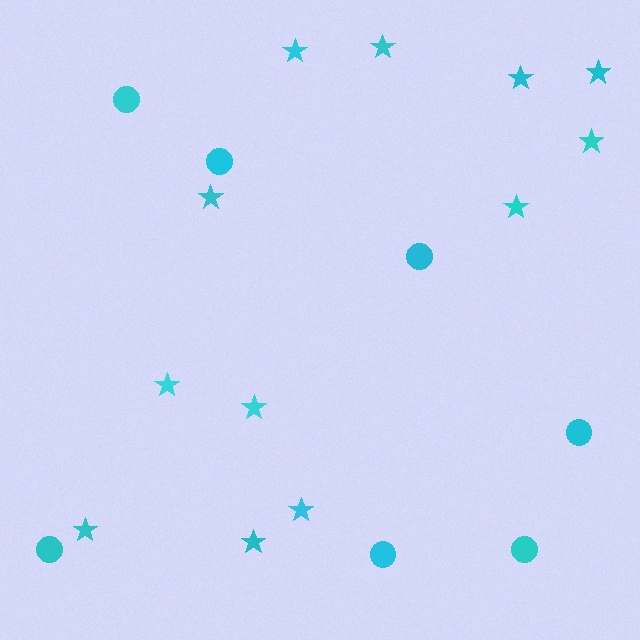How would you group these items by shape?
There are 2 groups: one group of stars (12) and one group of circles (7).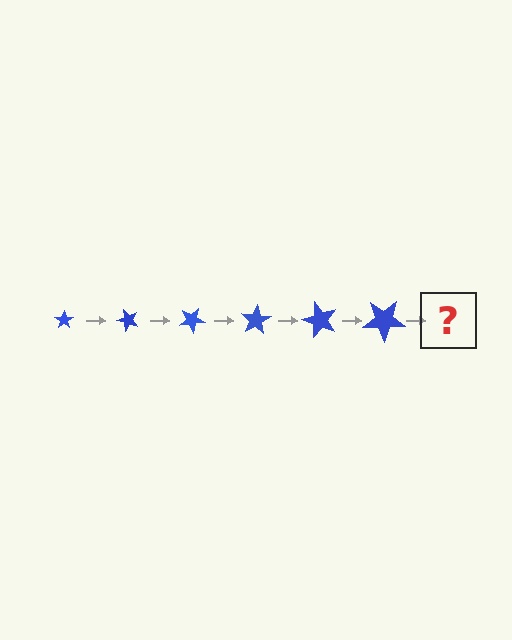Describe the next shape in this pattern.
It should be a star, larger than the previous one and rotated 300 degrees from the start.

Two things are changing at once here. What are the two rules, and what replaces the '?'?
The two rules are that the star grows larger each step and it rotates 50 degrees each step. The '?' should be a star, larger than the previous one and rotated 300 degrees from the start.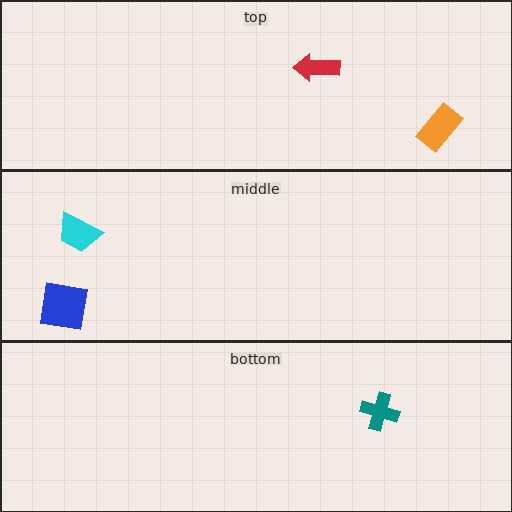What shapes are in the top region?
The orange rectangle, the red arrow.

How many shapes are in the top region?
2.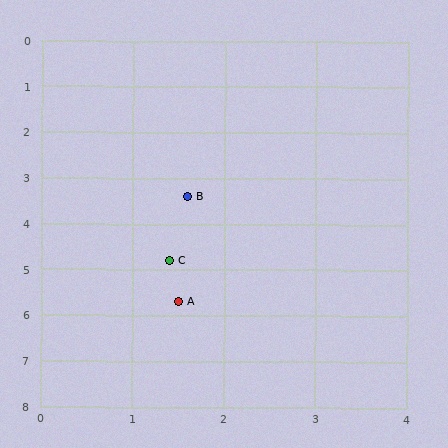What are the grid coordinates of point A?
Point A is at approximately (1.5, 5.7).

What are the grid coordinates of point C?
Point C is at approximately (1.4, 4.8).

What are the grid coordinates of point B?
Point B is at approximately (1.6, 3.4).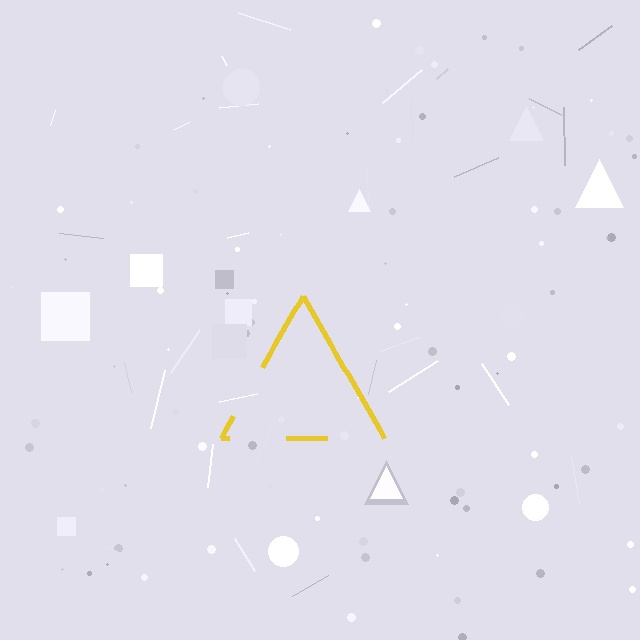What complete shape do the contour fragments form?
The contour fragments form a triangle.